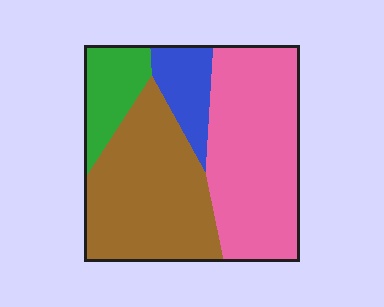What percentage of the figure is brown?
Brown covers 37% of the figure.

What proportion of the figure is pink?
Pink covers 41% of the figure.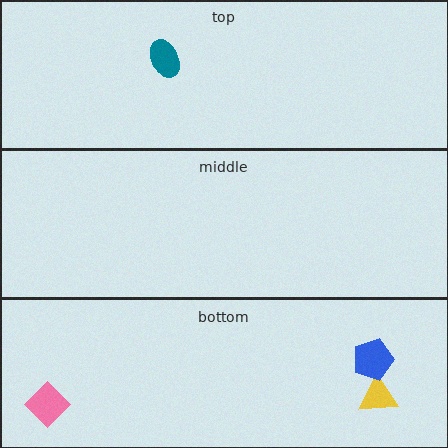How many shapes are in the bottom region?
3.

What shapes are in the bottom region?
The yellow triangle, the pink diamond, the blue pentagon.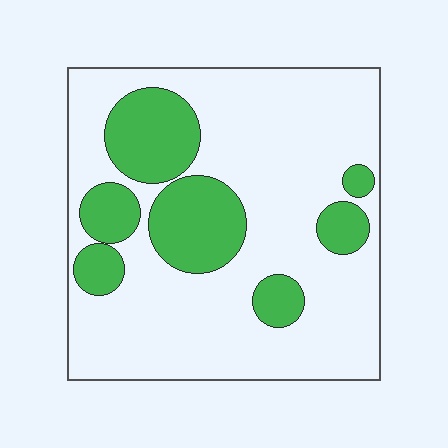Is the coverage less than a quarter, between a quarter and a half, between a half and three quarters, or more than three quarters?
Between a quarter and a half.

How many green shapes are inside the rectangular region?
7.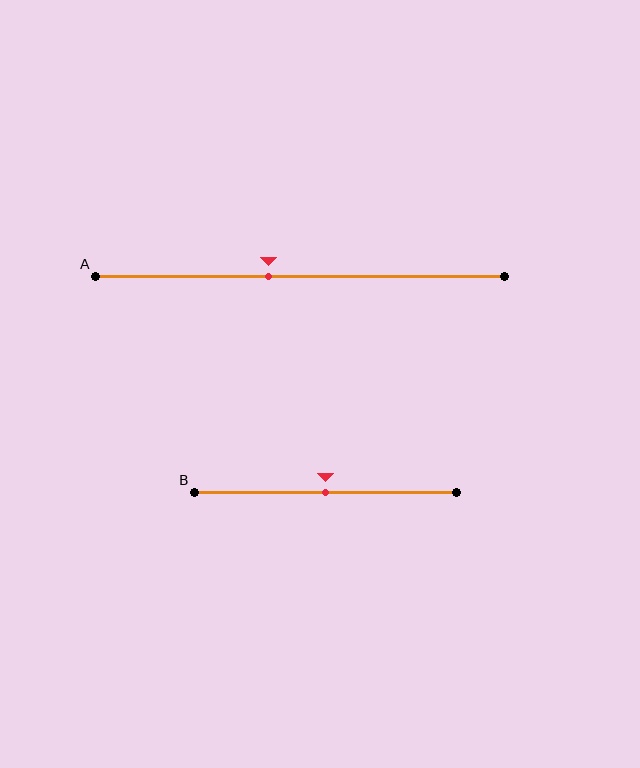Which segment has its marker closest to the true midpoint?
Segment B has its marker closest to the true midpoint.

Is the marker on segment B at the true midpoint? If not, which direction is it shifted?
Yes, the marker on segment B is at the true midpoint.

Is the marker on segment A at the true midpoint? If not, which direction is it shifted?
No, the marker on segment A is shifted to the left by about 8% of the segment length.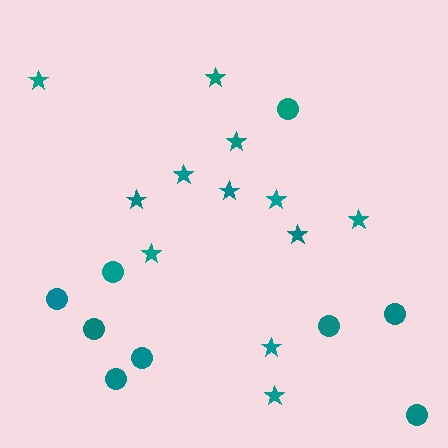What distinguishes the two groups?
There are 2 groups: one group of stars (12) and one group of circles (9).